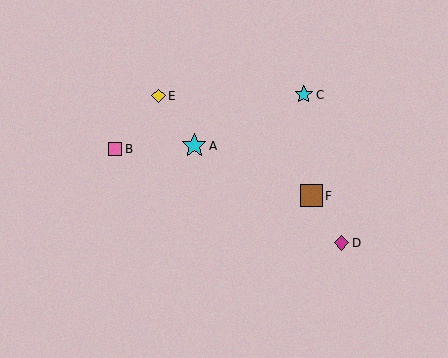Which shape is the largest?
The cyan star (labeled A) is the largest.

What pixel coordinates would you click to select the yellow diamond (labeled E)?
Click at (159, 96) to select the yellow diamond E.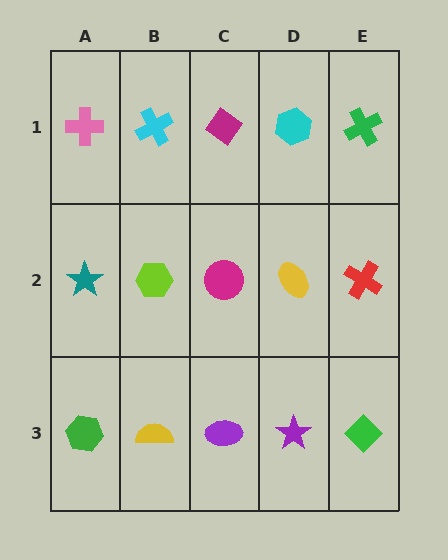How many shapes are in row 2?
5 shapes.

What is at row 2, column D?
A yellow ellipse.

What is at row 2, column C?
A magenta circle.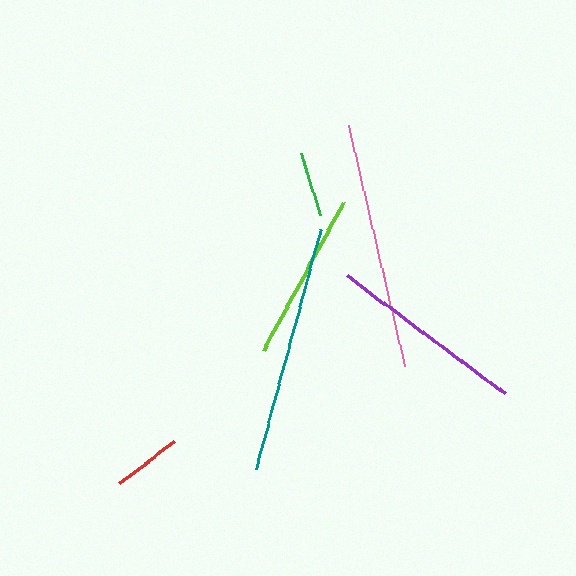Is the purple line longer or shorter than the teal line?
The teal line is longer than the purple line.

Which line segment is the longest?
The teal line is the longest at approximately 248 pixels.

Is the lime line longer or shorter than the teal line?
The teal line is longer than the lime line.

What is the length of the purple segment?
The purple segment is approximately 197 pixels long.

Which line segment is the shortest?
The green line is the shortest at approximately 65 pixels.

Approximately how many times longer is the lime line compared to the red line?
The lime line is approximately 2.4 times the length of the red line.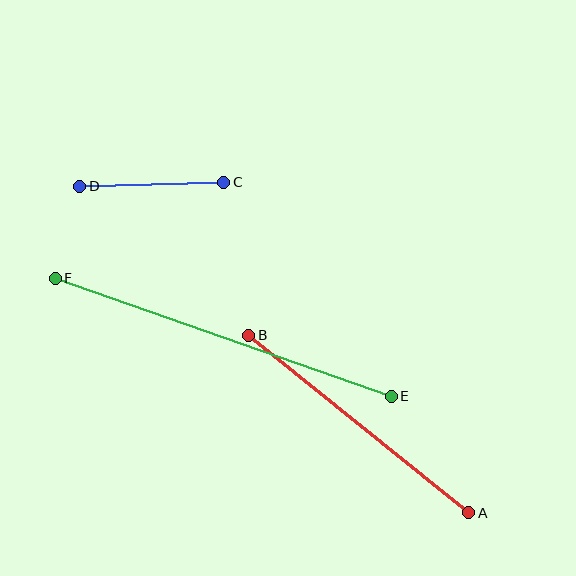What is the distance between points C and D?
The distance is approximately 144 pixels.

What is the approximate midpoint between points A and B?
The midpoint is at approximately (359, 424) pixels.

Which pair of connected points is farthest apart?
Points E and F are farthest apart.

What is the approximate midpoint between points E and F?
The midpoint is at approximately (223, 337) pixels.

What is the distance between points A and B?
The distance is approximately 283 pixels.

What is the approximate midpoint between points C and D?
The midpoint is at approximately (152, 184) pixels.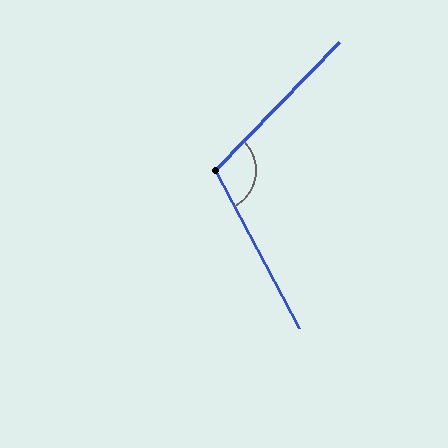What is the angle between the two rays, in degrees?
Approximately 108 degrees.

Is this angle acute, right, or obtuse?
It is obtuse.